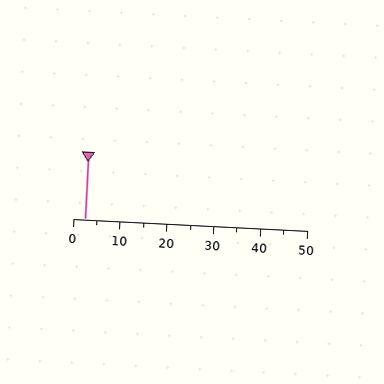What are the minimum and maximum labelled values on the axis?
The axis runs from 0 to 50.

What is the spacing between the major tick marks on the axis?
The major ticks are spaced 10 apart.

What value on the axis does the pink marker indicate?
The marker indicates approximately 2.5.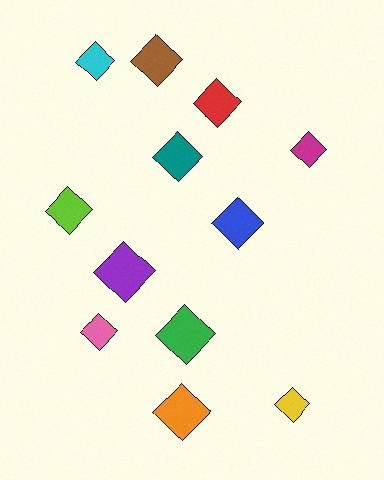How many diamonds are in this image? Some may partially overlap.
There are 12 diamonds.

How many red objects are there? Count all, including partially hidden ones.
There is 1 red object.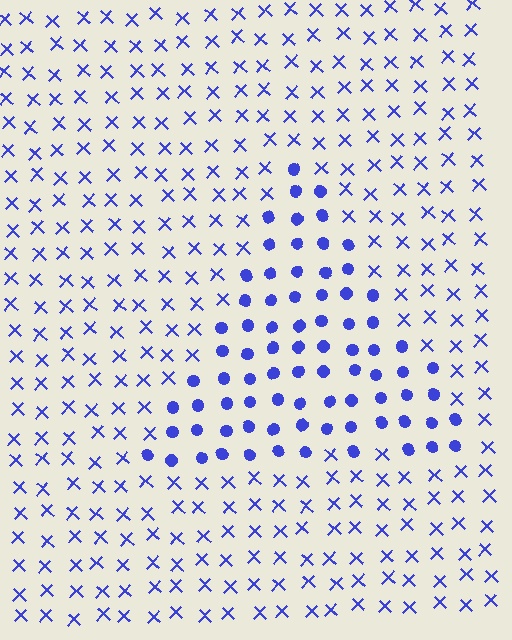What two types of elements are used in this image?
The image uses circles inside the triangle region and X marks outside it.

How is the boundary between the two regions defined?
The boundary is defined by a change in element shape: circles inside vs. X marks outside. All elements share the same color and spacing.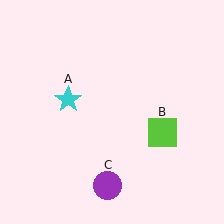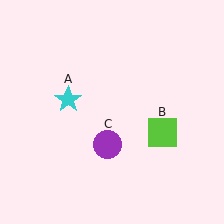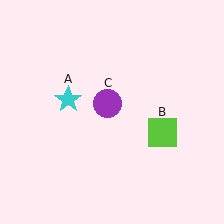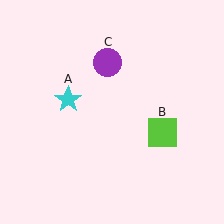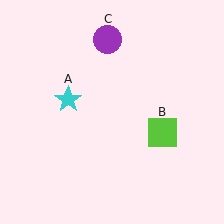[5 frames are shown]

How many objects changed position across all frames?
1 object changed position: purple circle (object C).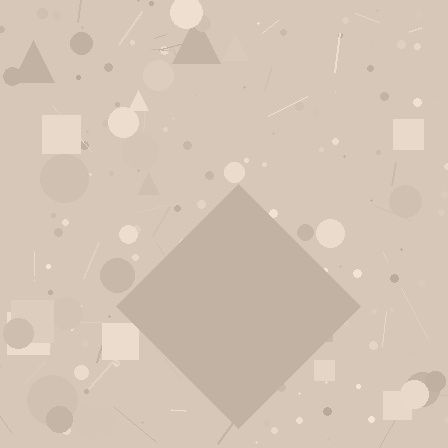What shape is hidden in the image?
A diamond is hidden in the image.